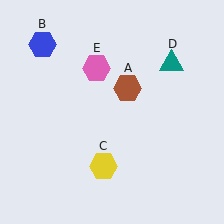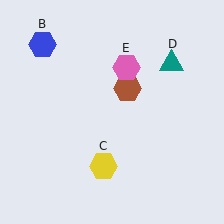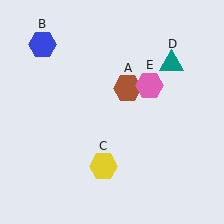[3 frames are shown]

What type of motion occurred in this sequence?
The pink hexagon (object E) rotated clockwise around the center of the scene.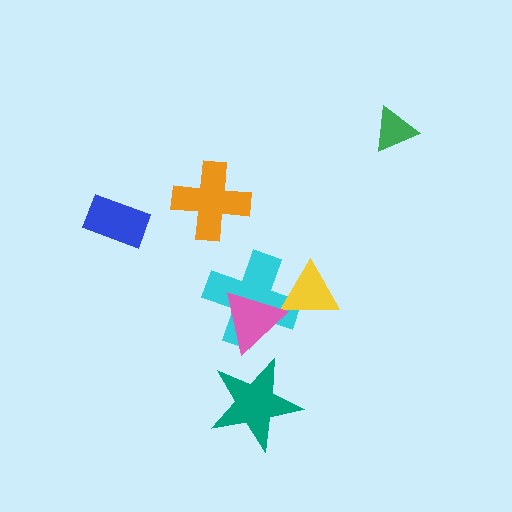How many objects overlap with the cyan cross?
2 objects overlap with the cyan cross.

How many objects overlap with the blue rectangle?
0 objects overlap with the blue rectangle.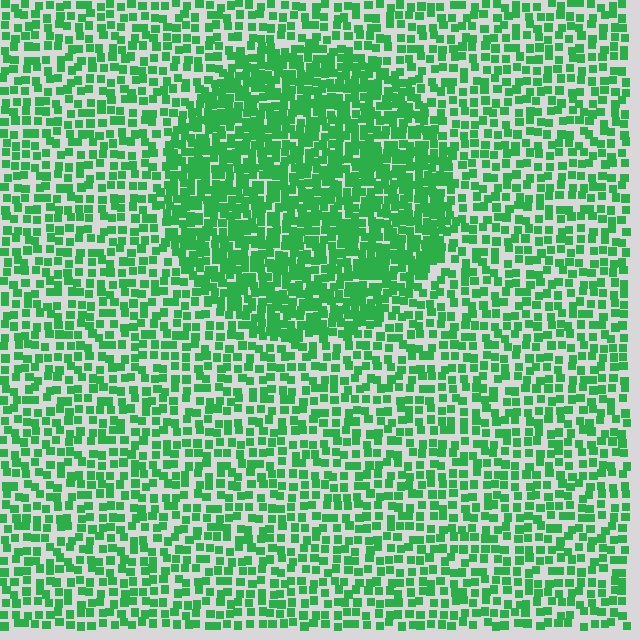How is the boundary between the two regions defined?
The boundary is defined by a change in element density (approximately 1.9x ratio). All elements are the same color, size, and shape.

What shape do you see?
I see a circle.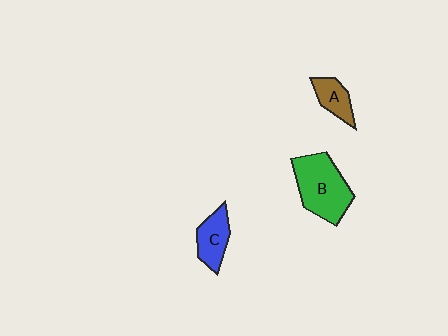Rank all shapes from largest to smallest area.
From largest to smallest: B (green), C (blue), A (brown).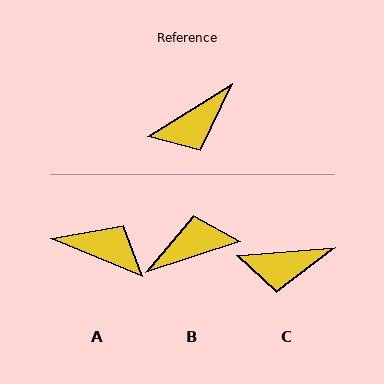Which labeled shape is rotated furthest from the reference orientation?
B, about 166 degrees away.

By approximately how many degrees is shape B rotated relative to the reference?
Approximately 166 degrees counter-clockwise.